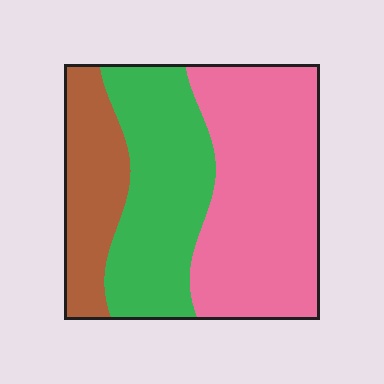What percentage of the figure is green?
Green takes up between a third and a half of the figure.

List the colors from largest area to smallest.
From largest to smallest: pink, green, brown.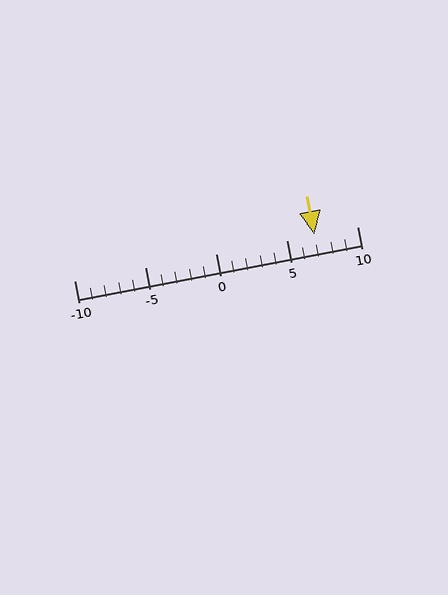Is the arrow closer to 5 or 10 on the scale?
The arrow is closer to 5.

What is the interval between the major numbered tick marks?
The major tick marks are spaced 5 units apart.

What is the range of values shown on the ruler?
The ruler shows values from -10 to 10.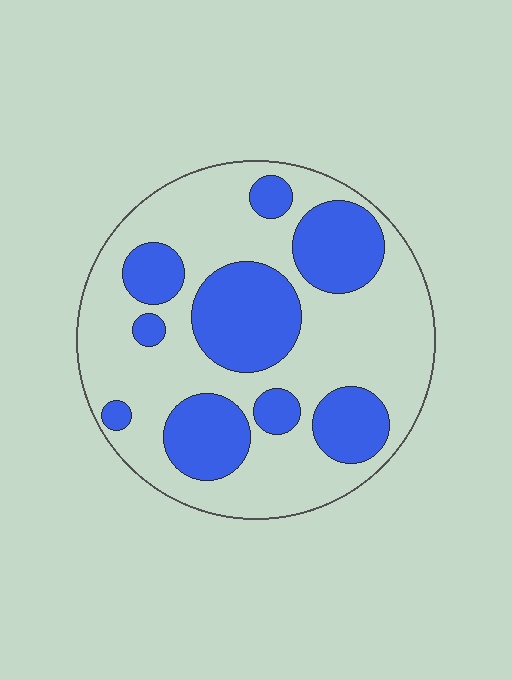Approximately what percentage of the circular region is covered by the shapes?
Approximately 35%.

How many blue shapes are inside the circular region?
9.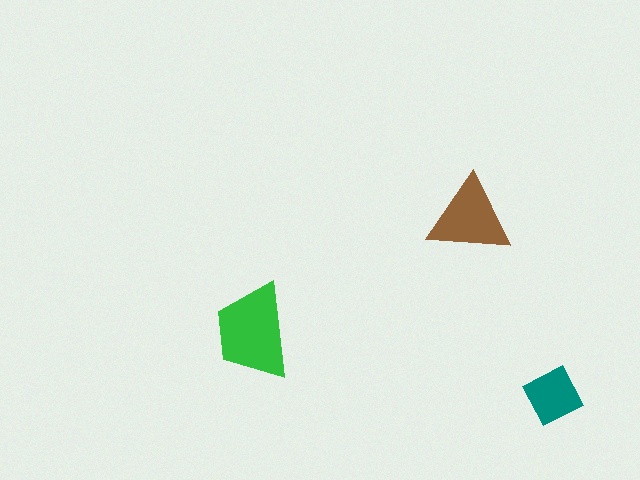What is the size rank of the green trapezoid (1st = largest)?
1st.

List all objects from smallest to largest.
The teal diamond, the brown triangle, the green trapezoid.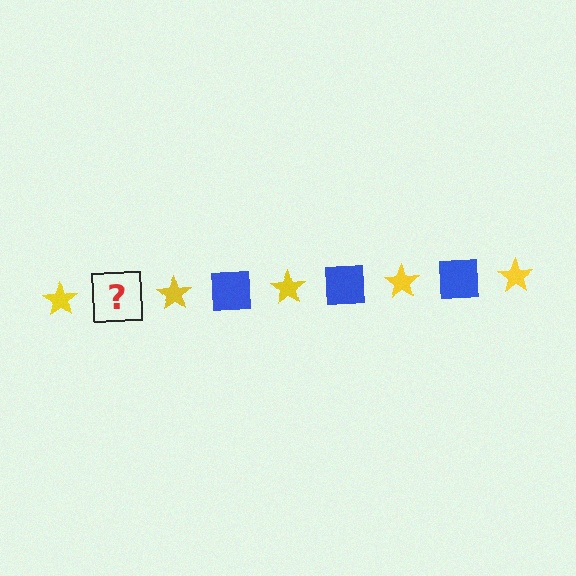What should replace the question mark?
The question mark should be replaced with a blue square.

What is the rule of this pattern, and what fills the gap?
The rule is that the pattern alternates between yellow star and blue square. The gap should be filled with a blue square.